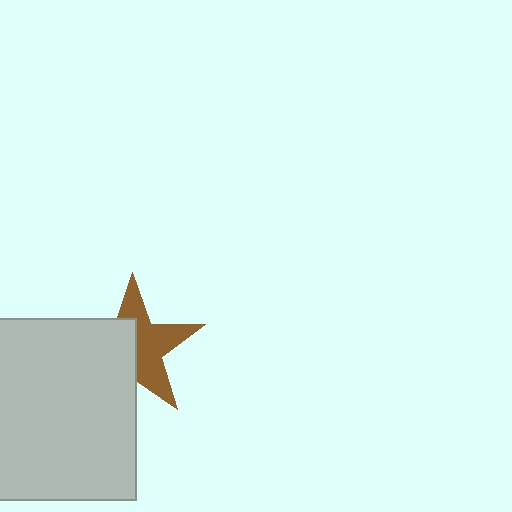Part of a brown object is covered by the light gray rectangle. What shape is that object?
It is a star.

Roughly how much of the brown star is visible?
About half of it is visible (roughly 51%).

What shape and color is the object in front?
The object in front is a light gray rectangle.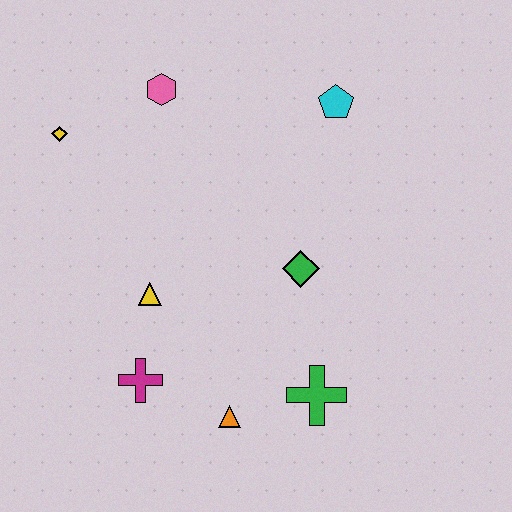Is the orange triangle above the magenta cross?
No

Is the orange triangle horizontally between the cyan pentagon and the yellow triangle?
Yes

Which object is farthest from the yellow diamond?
The green cross is farthest from the yellow diamond.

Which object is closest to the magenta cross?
The yellow triangle is closest to the magenta cross.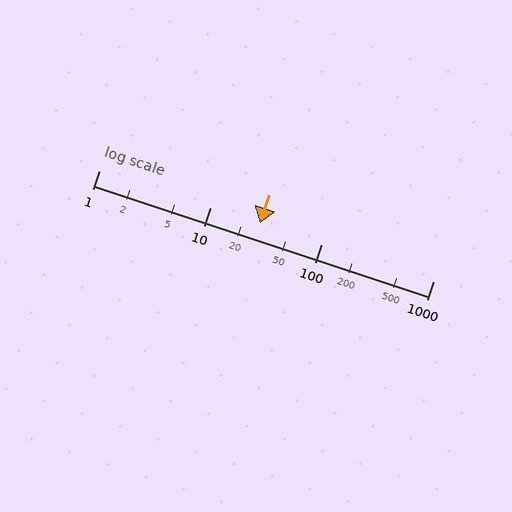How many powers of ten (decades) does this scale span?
The scale spans 3 decades, from 1 to 1000.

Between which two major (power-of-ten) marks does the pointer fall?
The pointer is between 10 and 100.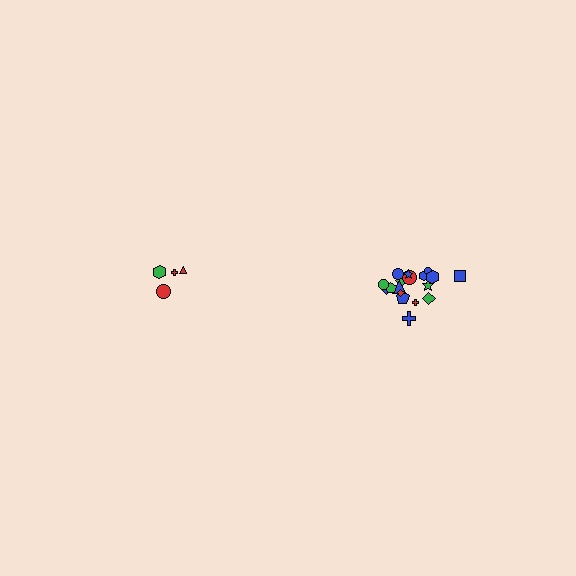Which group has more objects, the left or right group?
The right group.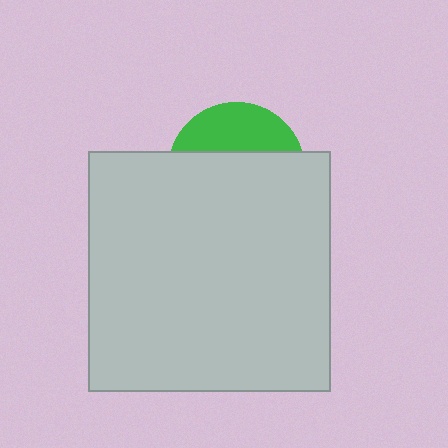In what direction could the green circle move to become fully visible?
The green circle could move up. That would shift it out from behind the light gray rectangle entirely.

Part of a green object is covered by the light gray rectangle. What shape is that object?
It is a circle.